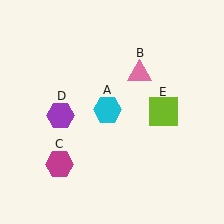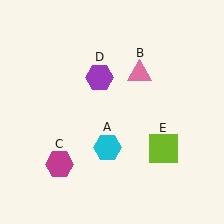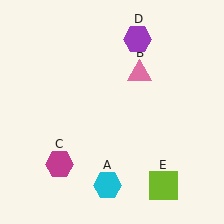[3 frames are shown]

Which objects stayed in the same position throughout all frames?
Pink triangle (object B) and magenta hexagon (object C) remained stationary.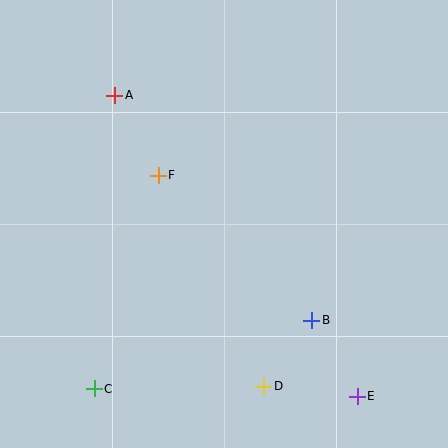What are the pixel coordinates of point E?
Point E is at (357, 396).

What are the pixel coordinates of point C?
Point C is at (94, 389).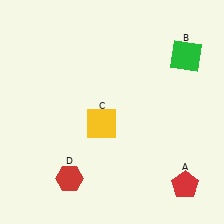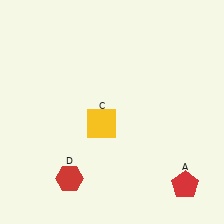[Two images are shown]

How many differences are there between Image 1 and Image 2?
There is 1 difference between the two images.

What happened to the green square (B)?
The green square (B) was removed in Image 2. It was in the top-right area of Image 1.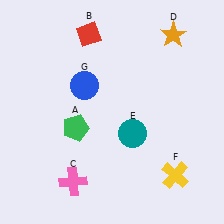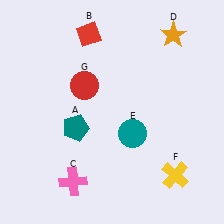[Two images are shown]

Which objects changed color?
A changed from green to teal. G changed from blue to red.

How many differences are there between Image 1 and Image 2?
There are 2 differences between the two images.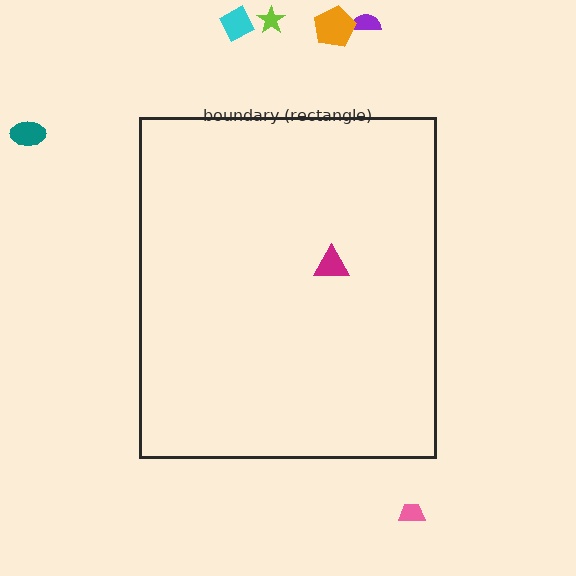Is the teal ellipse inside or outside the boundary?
Outside.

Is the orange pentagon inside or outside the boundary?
Outside.